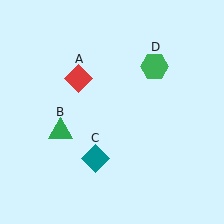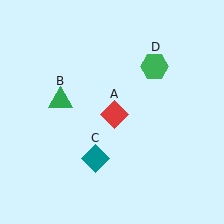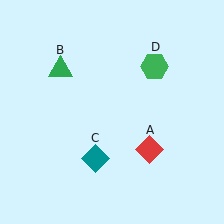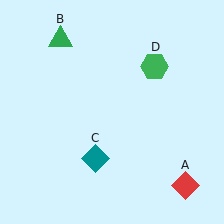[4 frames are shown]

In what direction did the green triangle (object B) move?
The green triangle (object B) moved up.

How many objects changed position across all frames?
2 objects changed position: red diamond (object A), green triangle (object B).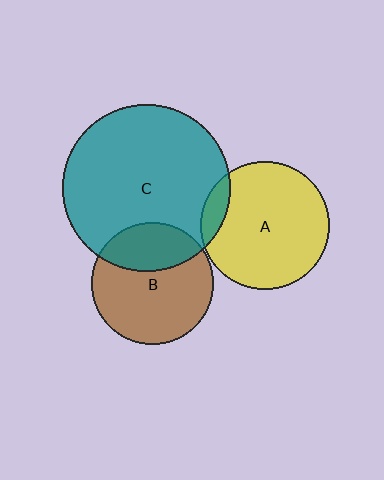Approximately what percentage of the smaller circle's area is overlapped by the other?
Approximately 30%.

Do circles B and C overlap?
Yes.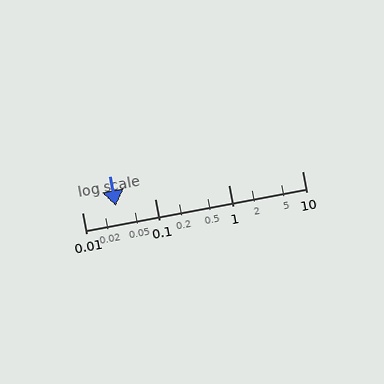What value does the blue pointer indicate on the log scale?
The pointer indicates approximately 0.029.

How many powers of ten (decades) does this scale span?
The scale spans 3 decades, from 0.01 to 10.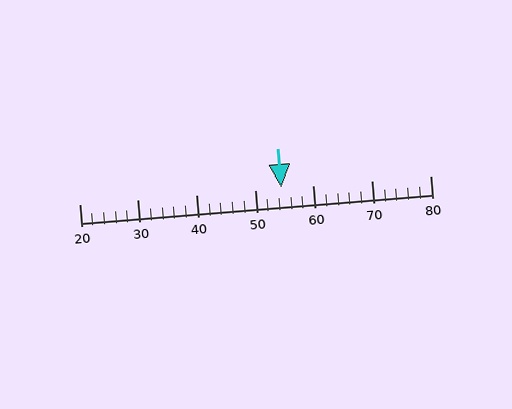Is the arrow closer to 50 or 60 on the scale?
The arrow is closer to 50.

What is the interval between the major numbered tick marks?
The major tick marks are spaced 10 units apart.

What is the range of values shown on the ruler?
The ruler shows values from 20 to 80.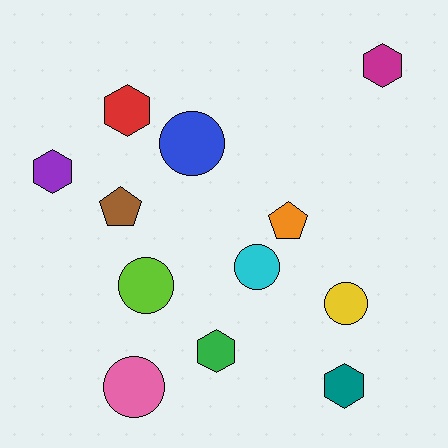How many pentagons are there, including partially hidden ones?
There are 2 pentagons.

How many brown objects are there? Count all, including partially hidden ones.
There is 1 brown object.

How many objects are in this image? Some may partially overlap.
There are 12 objects.